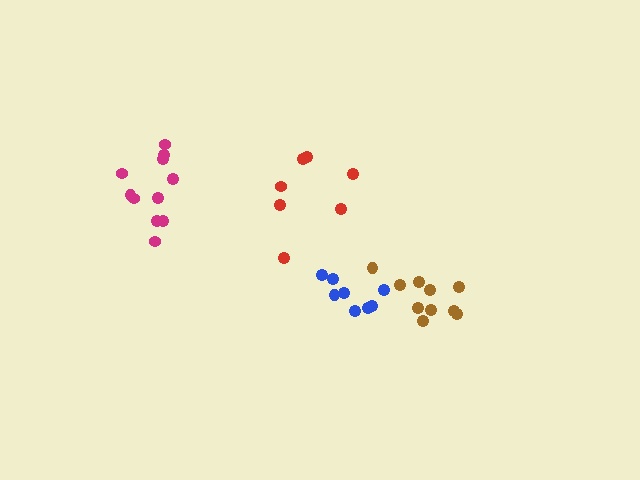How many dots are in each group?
Group 1: 11 dots, Group 2: 10 dots, Group 3: 7 dots, Group 4: 8 dots (36 total).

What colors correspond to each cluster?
The clusters are colored: magenta, brown, red, blue.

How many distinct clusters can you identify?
There are 4 distinct clusters.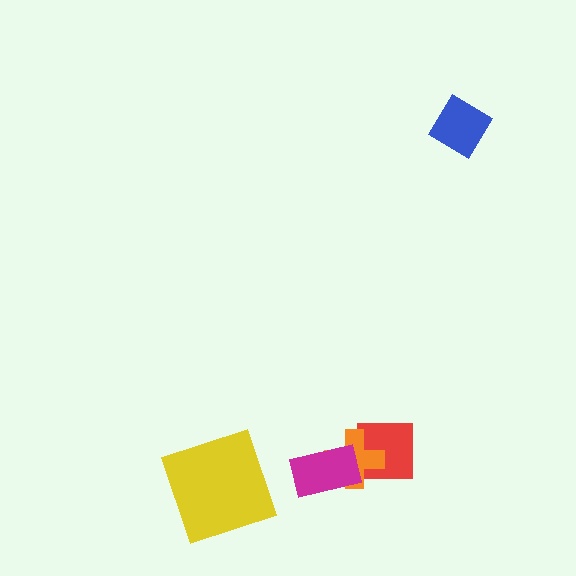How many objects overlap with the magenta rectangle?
1 object overlaps with the magenta rectangle.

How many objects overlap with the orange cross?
2 objects overlap with the orange cross.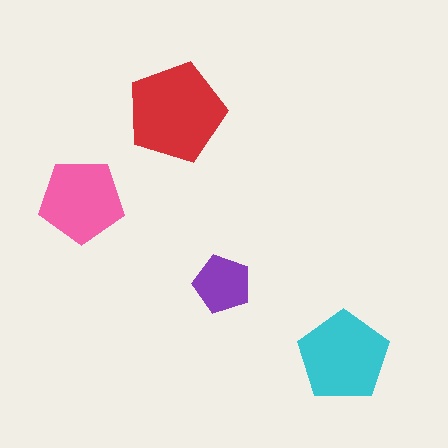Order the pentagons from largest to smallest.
the red one, the cyan one, the pink one, the purple one.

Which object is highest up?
The red pentagon is topmost.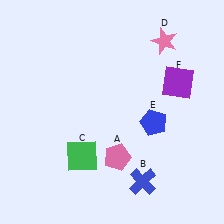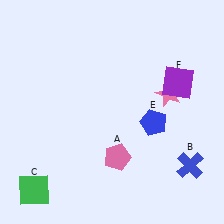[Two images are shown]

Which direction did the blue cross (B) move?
The blue cross (B) moved right.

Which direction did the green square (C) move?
The green square (C) moved left.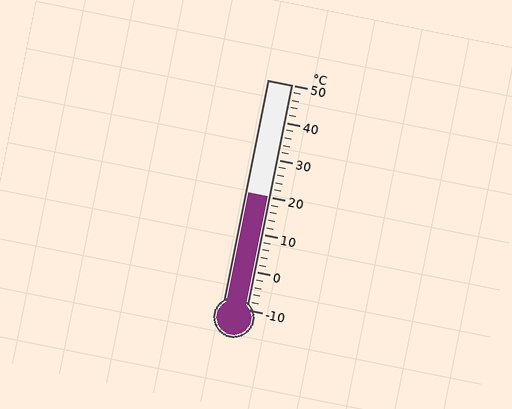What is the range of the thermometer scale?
The thermometer scale ranges from -10°C to 50°C.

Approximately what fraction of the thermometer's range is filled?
The thermometer is filled to approximately 50% of its range.